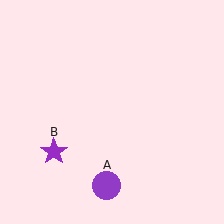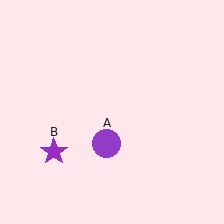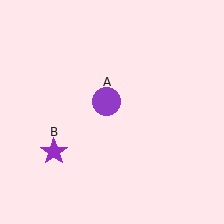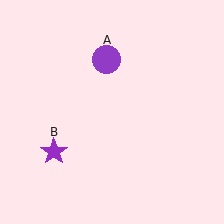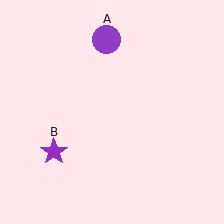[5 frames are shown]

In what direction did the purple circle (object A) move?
The purple circle (object A) moved up.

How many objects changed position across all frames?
1 object changed position: purple circle (object A).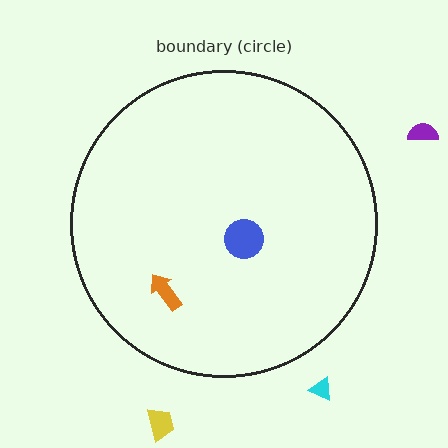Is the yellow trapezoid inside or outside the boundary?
Outside.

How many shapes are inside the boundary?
2 inside, 3 outside.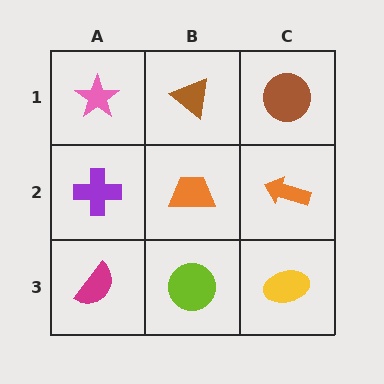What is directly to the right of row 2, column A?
An orange trapezoid.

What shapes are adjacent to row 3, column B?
An orange trapezoid (row 2, column B), a magenta semicircle (row 3, column A), a yellow ellipse (row 3, column C).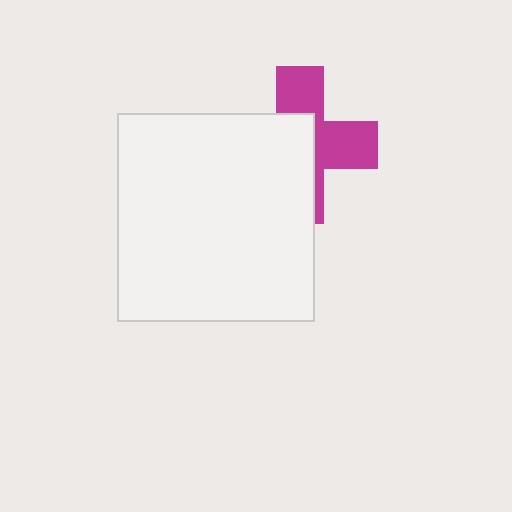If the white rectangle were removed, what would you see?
You would see the complete magenta cross.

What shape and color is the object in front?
The object in front is a white rectangle.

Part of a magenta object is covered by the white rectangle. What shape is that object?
It is a cross.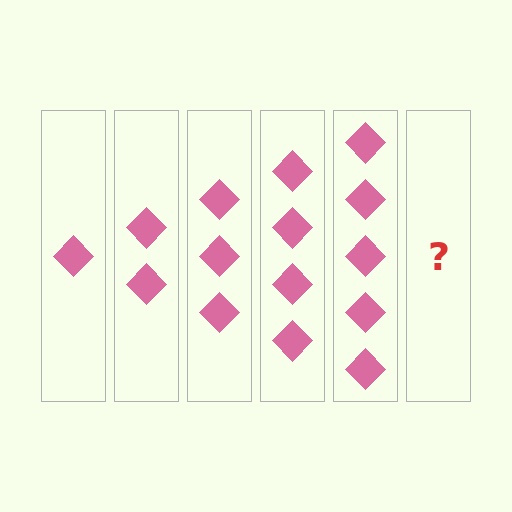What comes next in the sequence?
The next element should be 6 diamonds.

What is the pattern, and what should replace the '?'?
The pattern is that each step adds one more diamond. The '?' should be 6 diamonds.